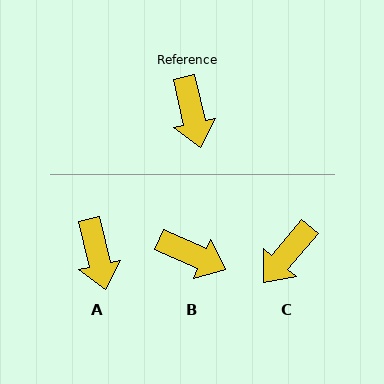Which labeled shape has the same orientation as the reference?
A.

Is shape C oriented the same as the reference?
No, it is off by about 53 degrees.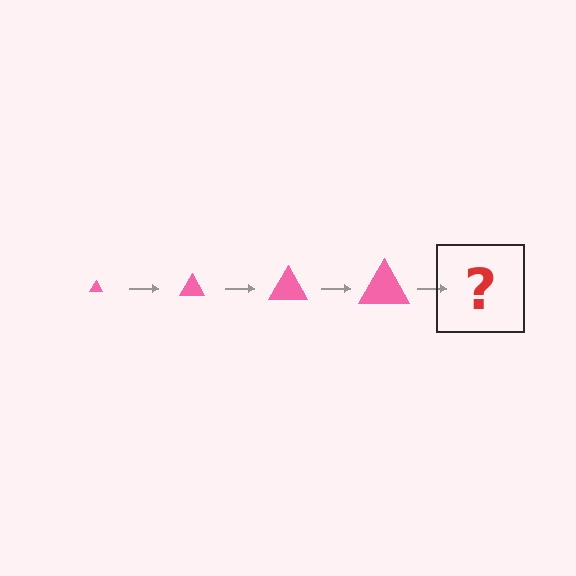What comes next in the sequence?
The next element should be a pink triangle, larger than the previous one.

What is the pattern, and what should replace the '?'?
The pattern is that the triangle gets progressively larger each step. The '?' should be a pink triangle, larger than the previous one.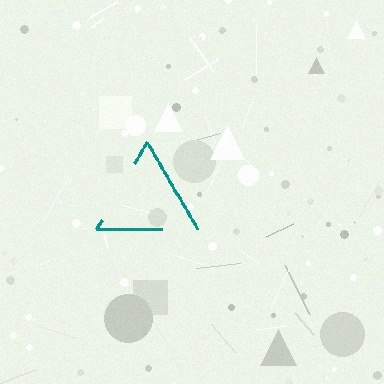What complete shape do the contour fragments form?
The contour fragments form a triangle.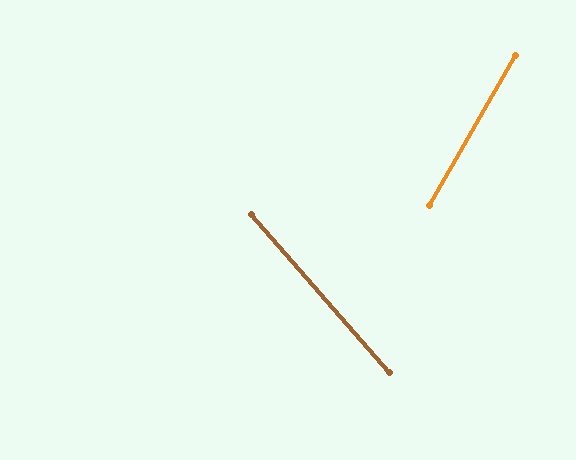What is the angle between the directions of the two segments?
Approximately 71 degrees.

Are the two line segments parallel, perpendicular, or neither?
Neither parallel nor perpendicular — they differ by about 71°.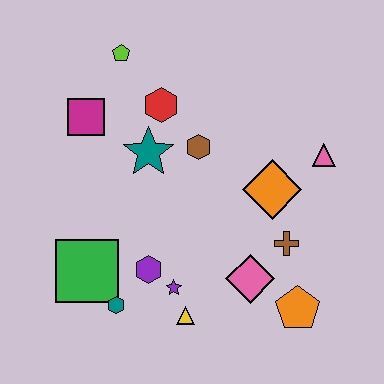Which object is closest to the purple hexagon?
The purple star is closest to the purple hexagon.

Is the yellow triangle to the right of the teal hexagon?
Yes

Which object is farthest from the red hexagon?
The orange pentagon is farthest from the red hexagon.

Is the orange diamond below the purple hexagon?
No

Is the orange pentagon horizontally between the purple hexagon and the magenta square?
No